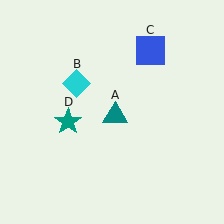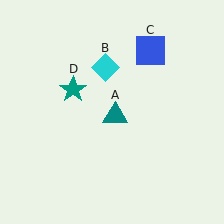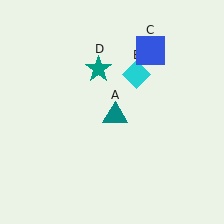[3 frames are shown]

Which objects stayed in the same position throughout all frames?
Teal triangle (object A) and blue square (object C) remained stationary.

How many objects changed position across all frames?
2 objects changed position: cyan diamond (object B), teal star (object D).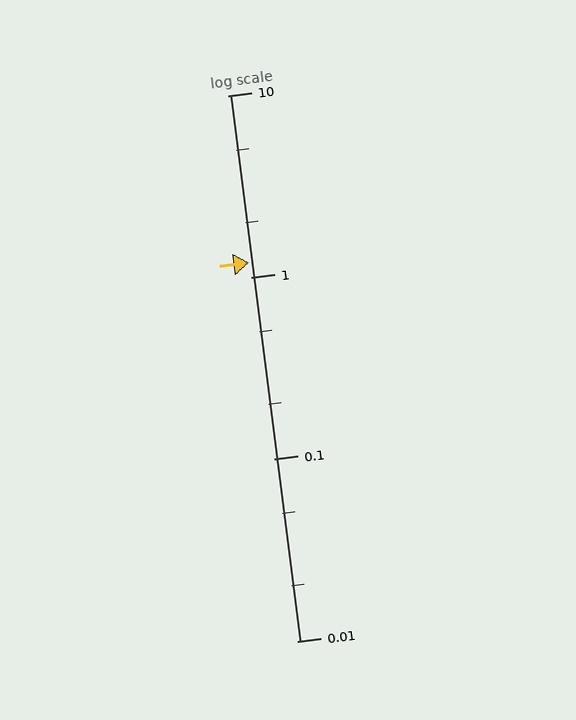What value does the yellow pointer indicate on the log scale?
The pointer indicates approximately 1.2.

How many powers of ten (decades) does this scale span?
The scale spans 3 decades, from 0.01 to 10.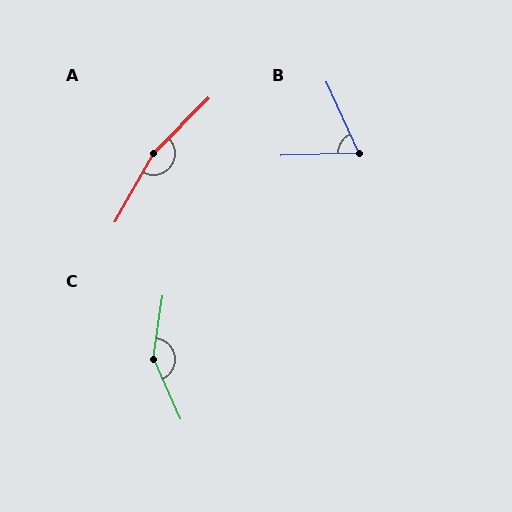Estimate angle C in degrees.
Approximately 148 degrees.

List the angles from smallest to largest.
B (67°), C (148°), A (164°).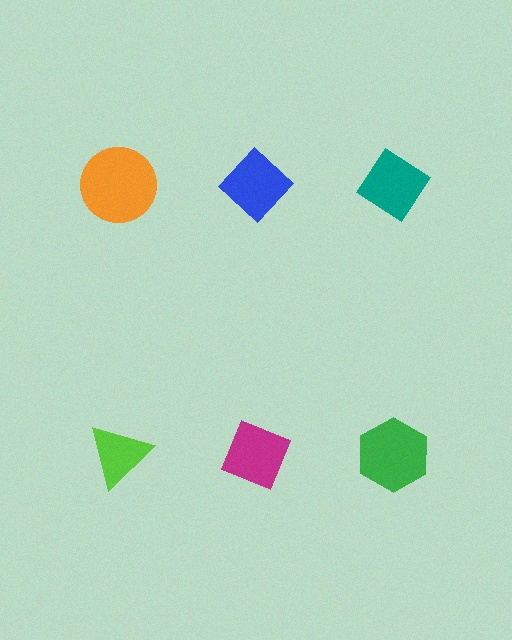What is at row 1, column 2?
A blue diamond.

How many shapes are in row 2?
3 shapes.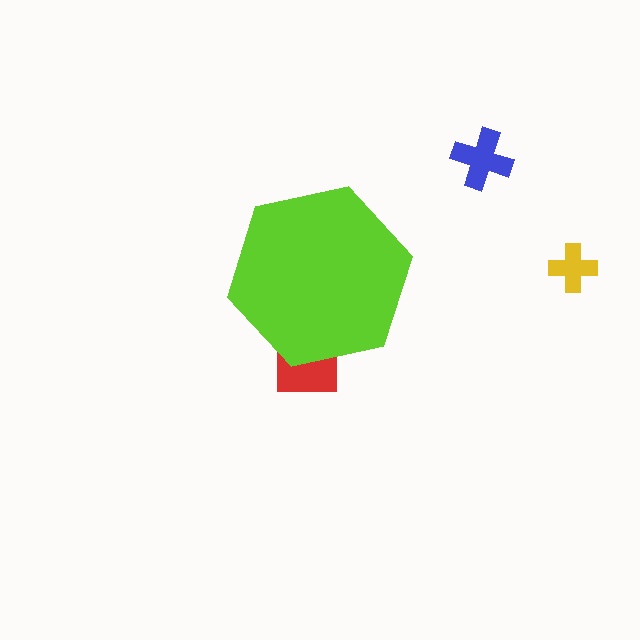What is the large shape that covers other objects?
A lime hexagon.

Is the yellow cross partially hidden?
No, the yellow cross is fully visible.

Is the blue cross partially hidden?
No, the blue cross is fully visible.